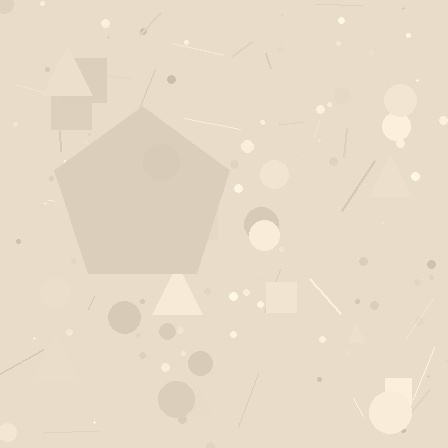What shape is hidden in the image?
A pentagon is hidden in the image.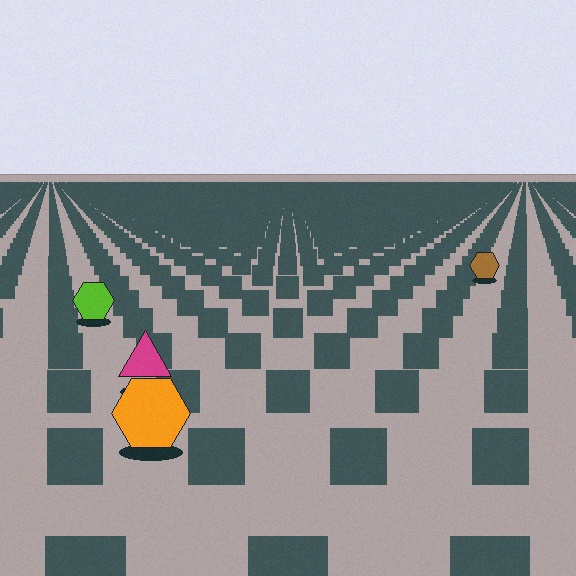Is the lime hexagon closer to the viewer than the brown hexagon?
Yes. The lime hexagon is closer — you can tell from the texture gradient: the ground texture is coarser near it.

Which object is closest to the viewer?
The orange hexagon is closest. The texture marks near it are larger and more spread out.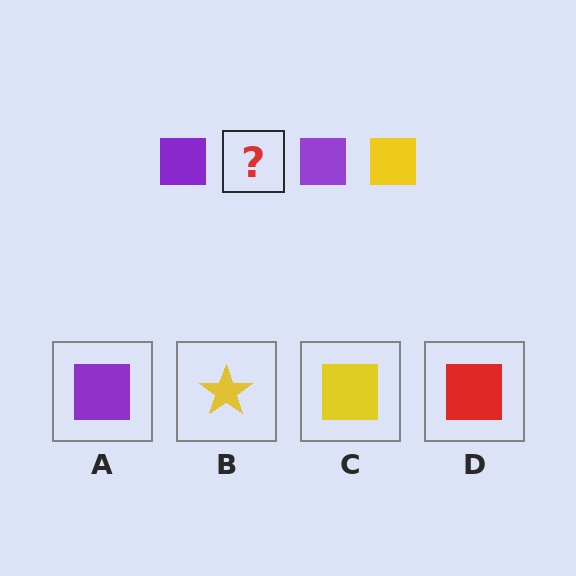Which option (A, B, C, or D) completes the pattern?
C.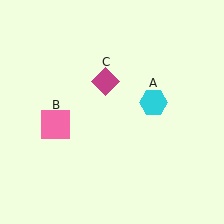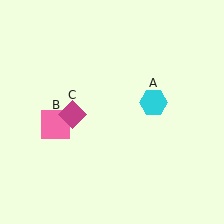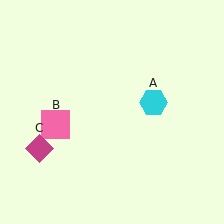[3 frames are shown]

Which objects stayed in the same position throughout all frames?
Cyan hexagon (object A) and pink square (object B) remained stationary.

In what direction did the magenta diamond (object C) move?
The magenta diamond (object C) moved down and to the left.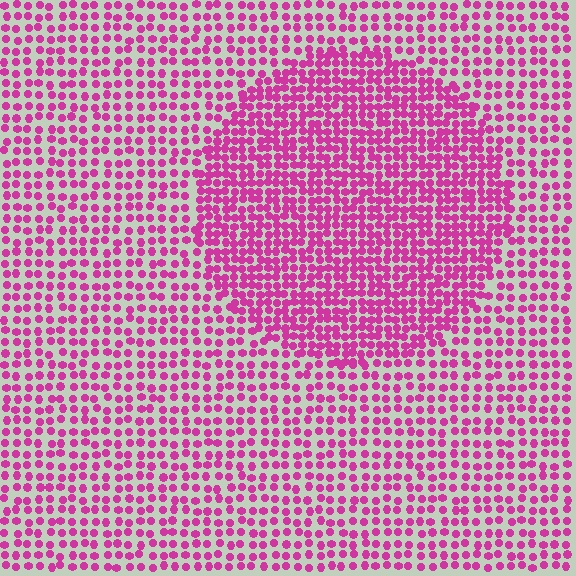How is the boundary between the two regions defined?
The boundary is defined by a change in element density (approximately 1.7x ratio). All elements are the same color, size, and shape.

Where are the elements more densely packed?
The elements are more densely packed inside the circle boundary.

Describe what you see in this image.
The image contains small magenta elements arranged at two different densities. A circle-shaped region is visible where the elements are more densely packed than the surrounding area.